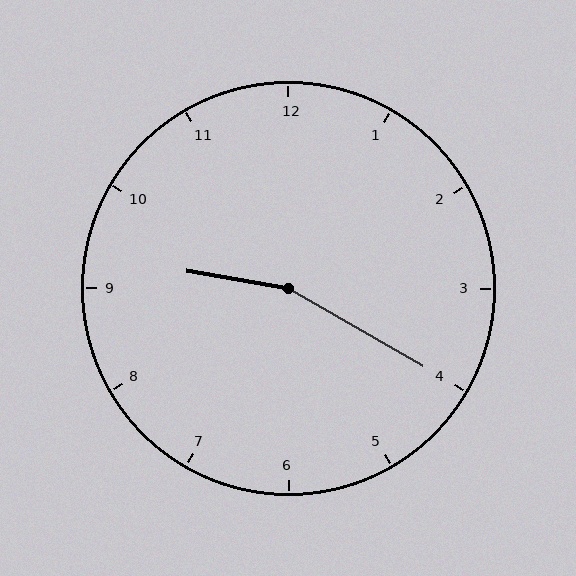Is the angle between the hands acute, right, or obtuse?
It is obtuse.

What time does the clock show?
9:20.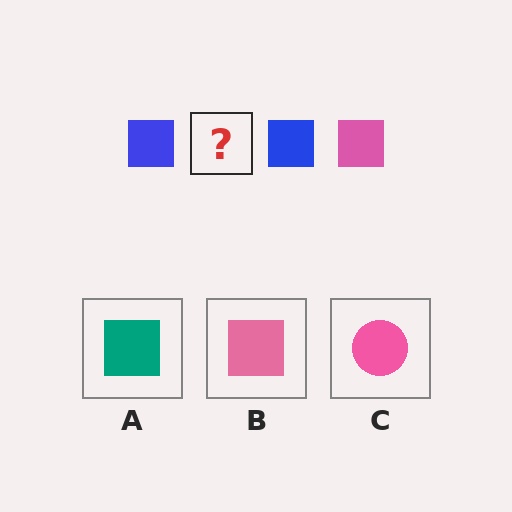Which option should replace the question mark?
Option B.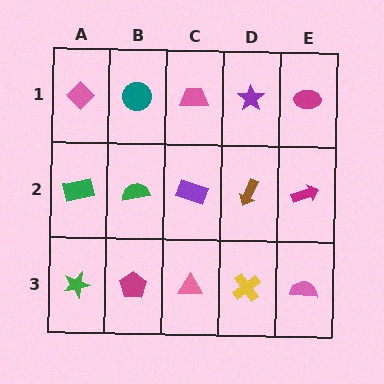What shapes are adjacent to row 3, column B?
A green semicircle (row 2, column B), a green star (row 3, column A), a pink triangle (row 3, column C).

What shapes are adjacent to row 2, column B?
A teal circle (row 1, column B), a magenta pentagon (row 3, column B), a green rectangle (row 2, column A), a purple rectangle (row 2, column C).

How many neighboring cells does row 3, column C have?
3.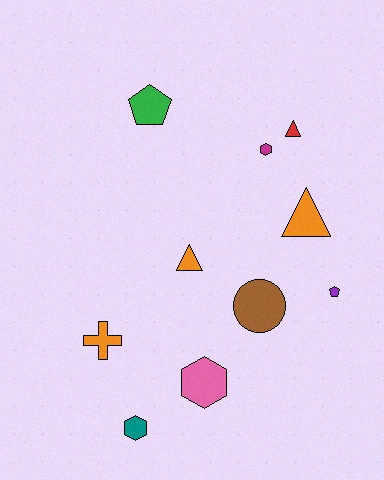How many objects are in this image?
There are 10 objects.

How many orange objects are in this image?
There are 3 orange objects.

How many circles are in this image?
There is 1 circle.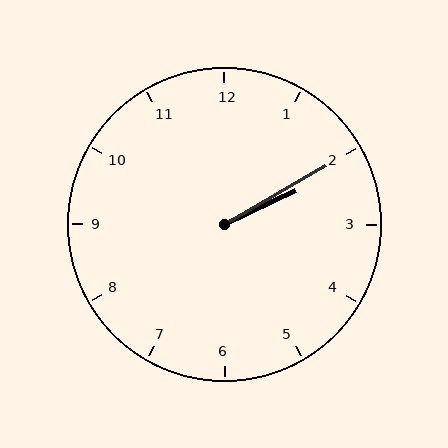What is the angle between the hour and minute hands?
Approximately 5 degrees.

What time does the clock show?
2:10.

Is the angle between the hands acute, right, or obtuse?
It is acute.